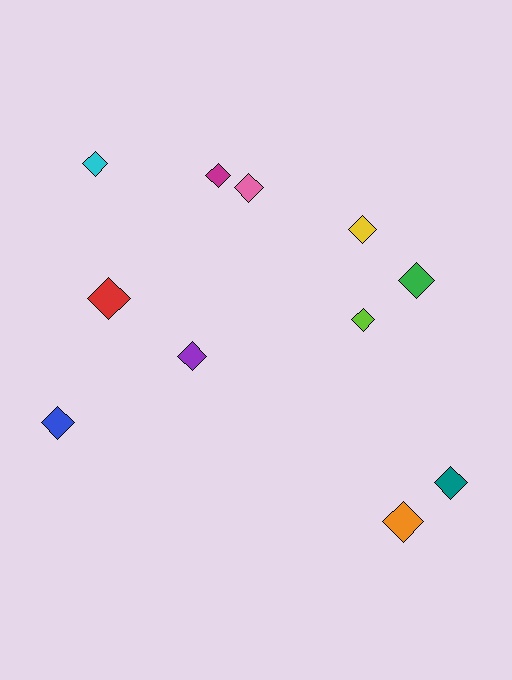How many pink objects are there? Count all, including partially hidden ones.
There is 1 pink object.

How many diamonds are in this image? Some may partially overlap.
There are 11 diamonds.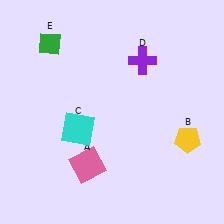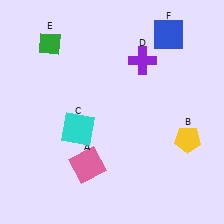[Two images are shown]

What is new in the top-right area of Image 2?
A blue square (F) was added in the top-right area of Image 2.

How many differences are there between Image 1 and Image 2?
There is 1 difference between the two images.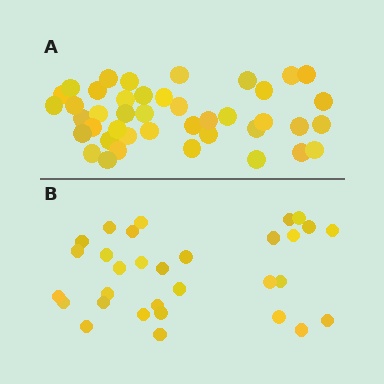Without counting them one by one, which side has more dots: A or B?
Region A (the top region) has more dots.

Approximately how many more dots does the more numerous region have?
Region A has roughly 12 or so more dots than region B.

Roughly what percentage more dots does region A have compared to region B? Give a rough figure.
About 35% more.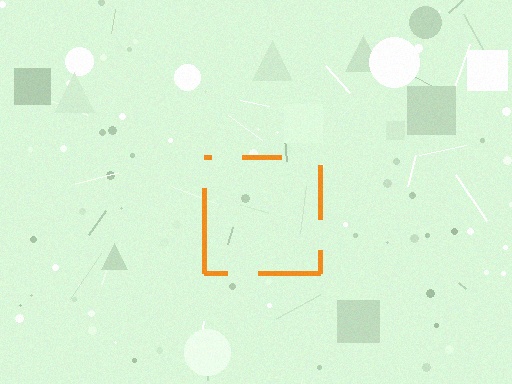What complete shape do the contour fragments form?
The contour fragments form a square.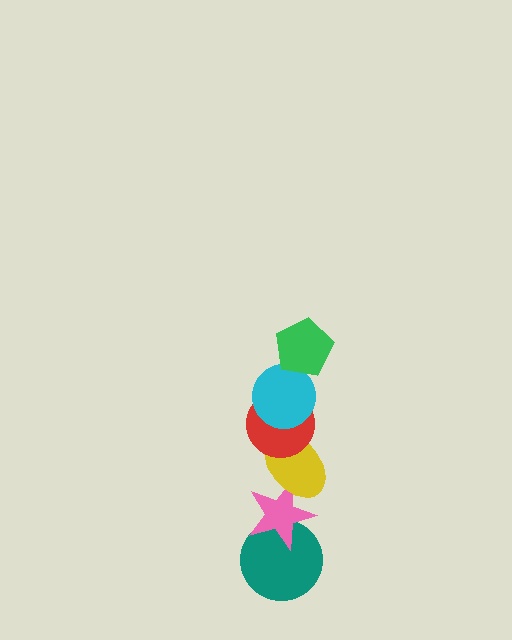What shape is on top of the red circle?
The cyan circle is on top of the red circle.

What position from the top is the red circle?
The red circle is 3rd from the top.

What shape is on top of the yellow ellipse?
The red circle is on top of the yellow ellipse.